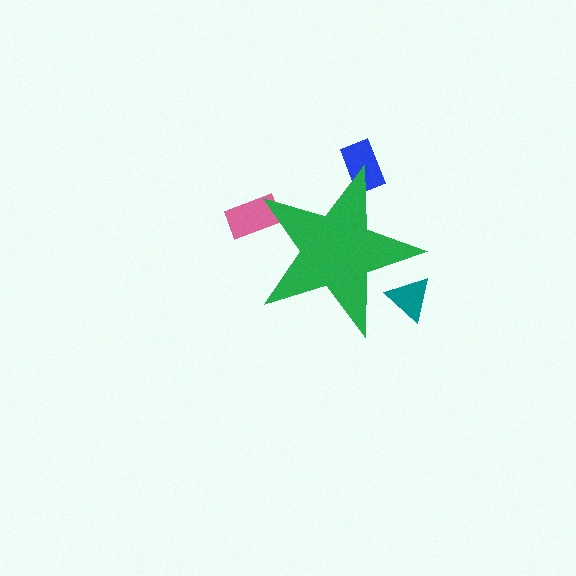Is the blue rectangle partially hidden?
Yes, the blue rectangle is partially hidden behind the green star.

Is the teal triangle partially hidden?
Yes, the teal triangle is partially hidden behind the green star.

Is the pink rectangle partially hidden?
Yes, the pink rectangle is partially hidden behind the green star.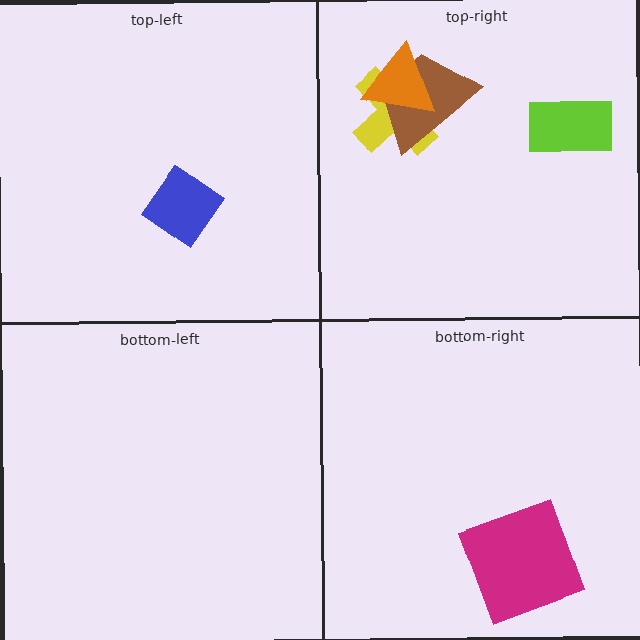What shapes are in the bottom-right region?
The magenta square.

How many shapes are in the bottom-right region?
1.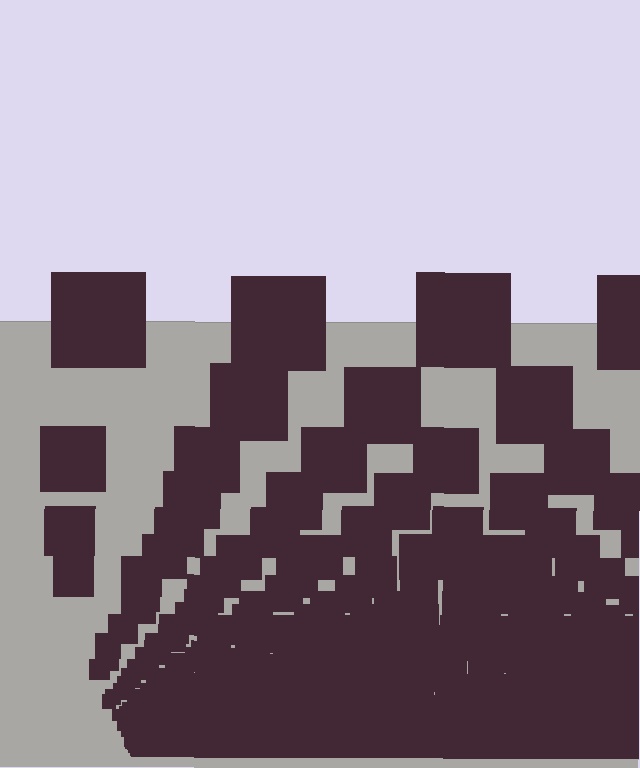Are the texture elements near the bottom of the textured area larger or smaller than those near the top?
Smaller. The gradient is inverted — elements near the bottom are smaller and denser.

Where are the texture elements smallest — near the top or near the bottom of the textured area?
Near the bottom.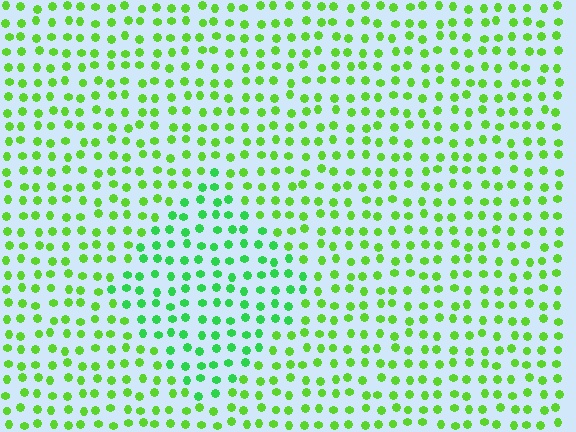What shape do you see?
I see a diamond.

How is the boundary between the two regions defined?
The boundary is defined purely by a slight shift in hue (about 28 degrees). Spacing, size, and orientation are identical on both sides.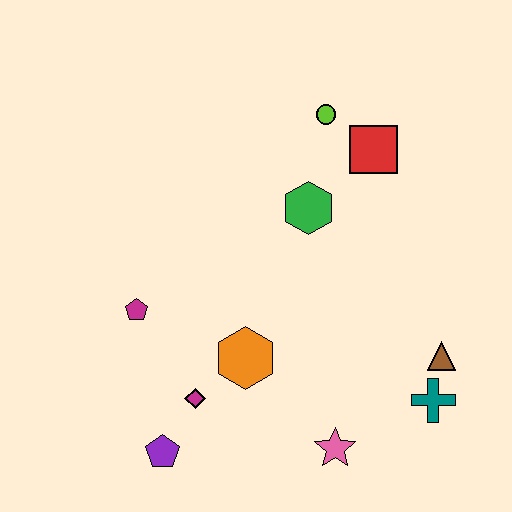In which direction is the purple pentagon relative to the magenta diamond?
The purple pentagon is below the magenta diamond.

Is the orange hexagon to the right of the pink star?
No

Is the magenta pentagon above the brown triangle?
Yes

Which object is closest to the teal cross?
The brown triangle is closest to the teal cross.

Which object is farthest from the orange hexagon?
The lime circle is farthest from the orange hexagon.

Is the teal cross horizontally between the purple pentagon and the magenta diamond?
No